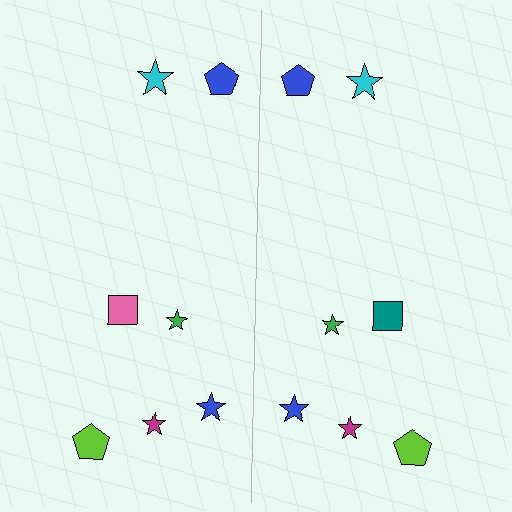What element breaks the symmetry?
The teal square on the right side breaks the symmetry — its mirror counterpart is pink.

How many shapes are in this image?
There are 14 shapes in this image.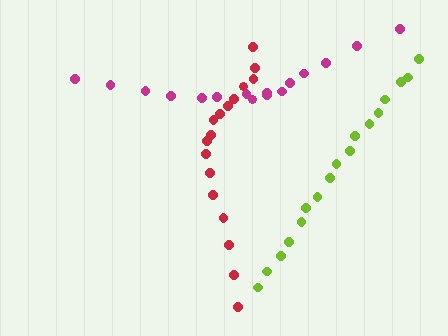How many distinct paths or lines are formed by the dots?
There are 3 distinct paths.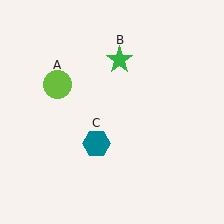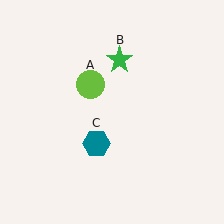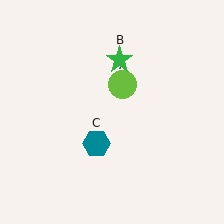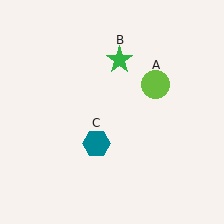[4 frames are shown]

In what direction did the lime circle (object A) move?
The lime circle (object A) moved right.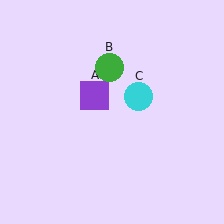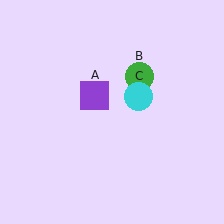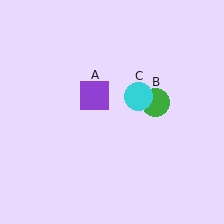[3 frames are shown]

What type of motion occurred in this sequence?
The green circle (object B) rotated clockwise around the center of the scene.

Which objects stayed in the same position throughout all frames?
Purple square (object A) and cyan circle (object C) remained stationary.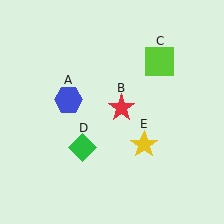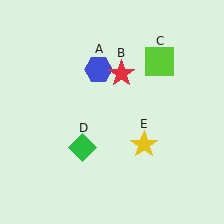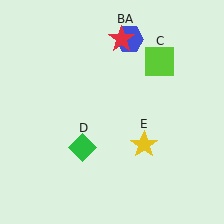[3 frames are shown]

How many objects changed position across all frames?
2 objects changed position: blue hexagon (object A), red star (object B).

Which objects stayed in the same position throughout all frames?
Lime square (object C) and green diamond (object D) and yellow star (object E) remained stationary.